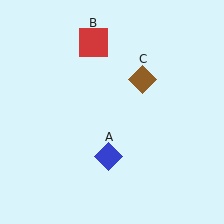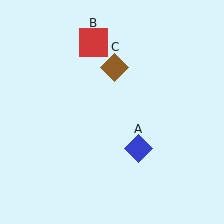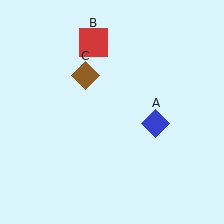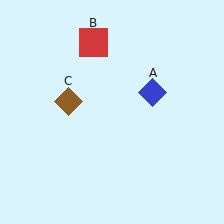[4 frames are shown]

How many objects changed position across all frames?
2 objects changed position: blue diamond (object A), brown diamond (object C).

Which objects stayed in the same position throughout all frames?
Red square (object B) remained stationary.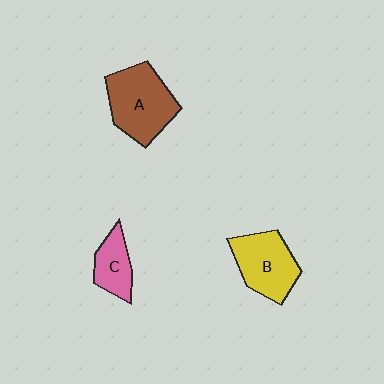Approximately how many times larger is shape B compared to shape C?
Approximately 1.6 times.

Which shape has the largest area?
Shape A (brown).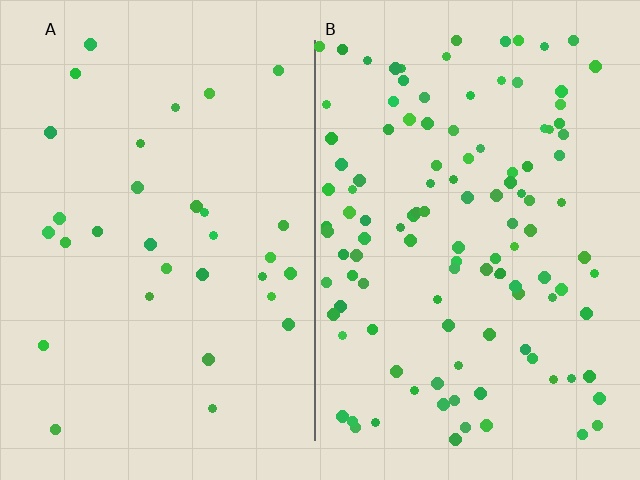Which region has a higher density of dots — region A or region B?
B (the right).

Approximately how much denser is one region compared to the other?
Approximately 3.6× — region B over region A.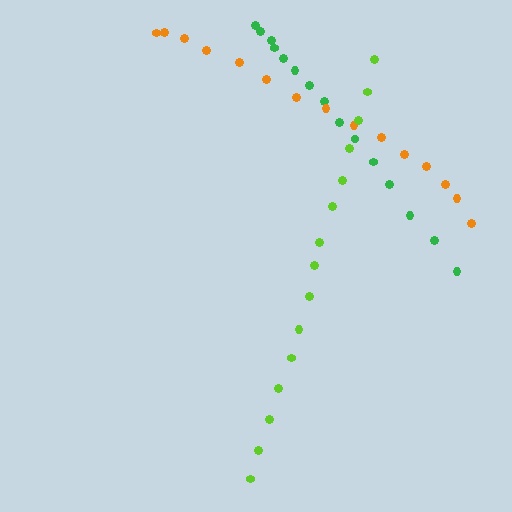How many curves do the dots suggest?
There are 3 distinct paths.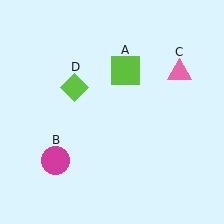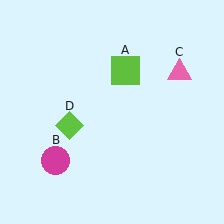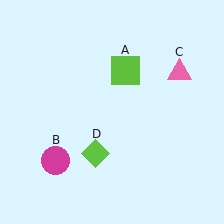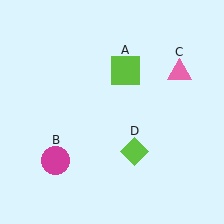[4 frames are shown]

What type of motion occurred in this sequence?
The lime diamond (object D) rotated counterclockwise around the center of the scene.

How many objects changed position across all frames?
1 object changed position: lime diamond (object D).